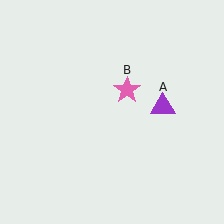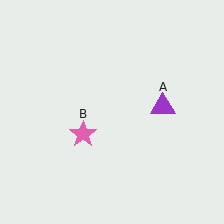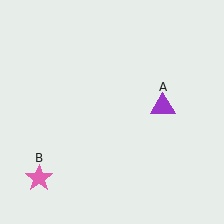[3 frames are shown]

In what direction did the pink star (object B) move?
The pink star (object B) moved down and to the left.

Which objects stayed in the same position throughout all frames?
Purple triangle (object A) remained stationary.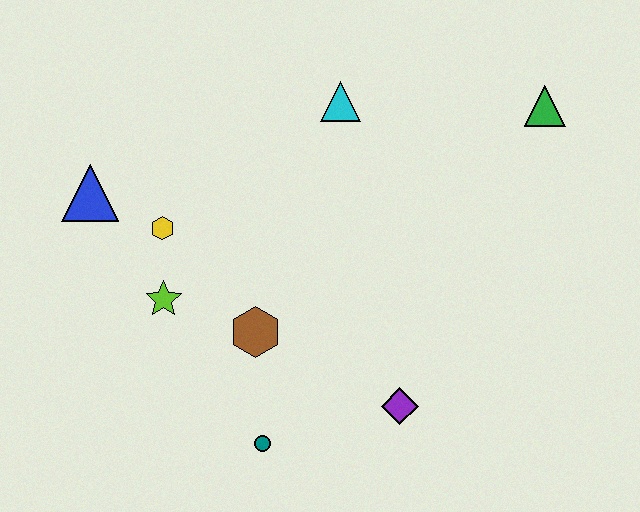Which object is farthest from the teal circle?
The green triangle is farthest from the teal circle.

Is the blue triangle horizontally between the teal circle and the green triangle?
No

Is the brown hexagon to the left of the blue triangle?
No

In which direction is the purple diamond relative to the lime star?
The purple diamond is to the right of the lime star.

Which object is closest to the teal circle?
The brown hexagon is closest to the teal circle.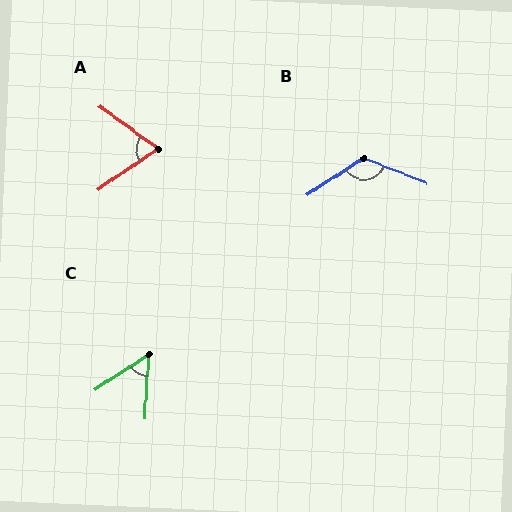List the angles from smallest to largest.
C (54°), A (70°), B (126°).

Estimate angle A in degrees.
Approximately 70 degrees.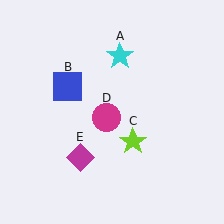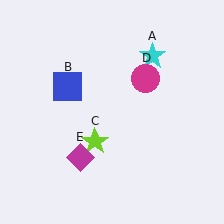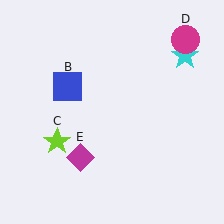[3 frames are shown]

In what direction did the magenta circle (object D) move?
The magenta circle (object D) moved up and to the right.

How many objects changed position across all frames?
3 objects changed position: cyan star (object A), lime star (object C), magenta circle (object D).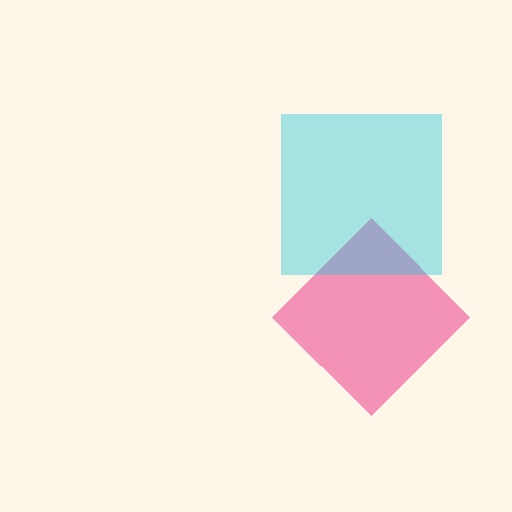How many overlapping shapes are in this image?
There are 2 overlapping shapes in the image.